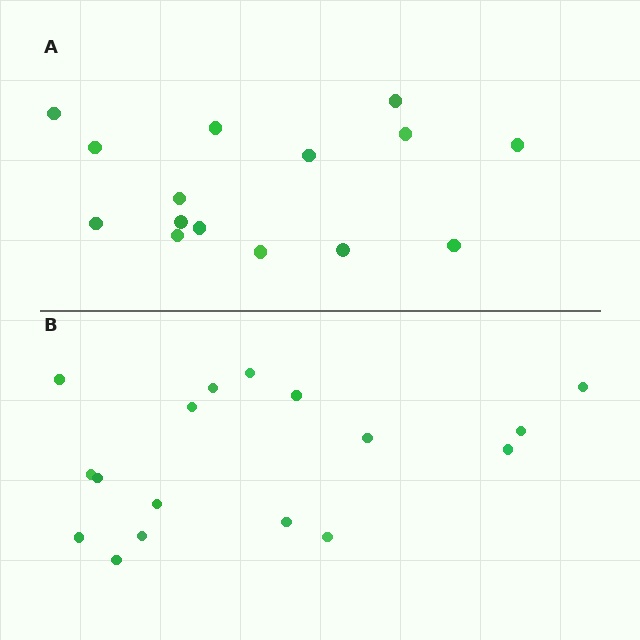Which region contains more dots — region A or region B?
Region B (the bottom region) has more dots.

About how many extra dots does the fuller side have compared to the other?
Region B has just a few more — roughly 2 or 3 more dots than region A.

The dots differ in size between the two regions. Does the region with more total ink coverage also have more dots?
No. Region A has more total ink coverage because its dots are larger, but region B actually contains more individual dots. Total area can be misleading — the number of items is what matters here.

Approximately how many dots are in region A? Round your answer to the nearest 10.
About 20 dots. (The exact count is 15, which rounds to 20.)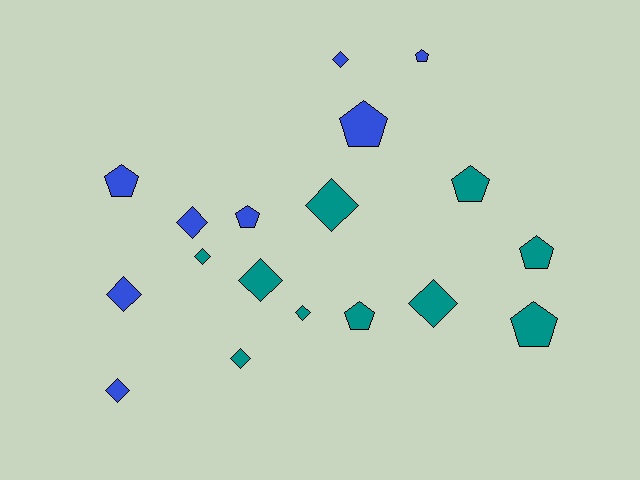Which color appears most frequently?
Teal, with 10 objects.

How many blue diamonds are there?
There are 4 blue diamonds.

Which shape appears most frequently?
Diamond, with 10 objects.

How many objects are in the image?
There are 18 objects.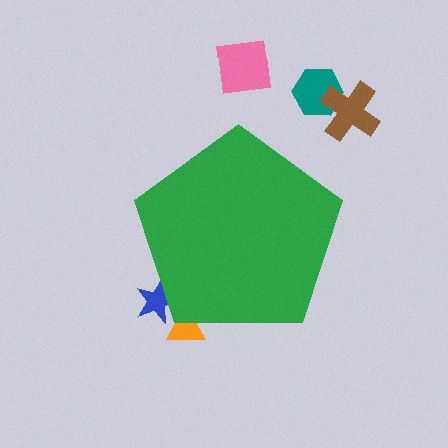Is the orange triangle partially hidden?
Yes, the orange triangle is partially hidden behind the green pentagon.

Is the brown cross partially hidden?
No, the brown cross is fully visible.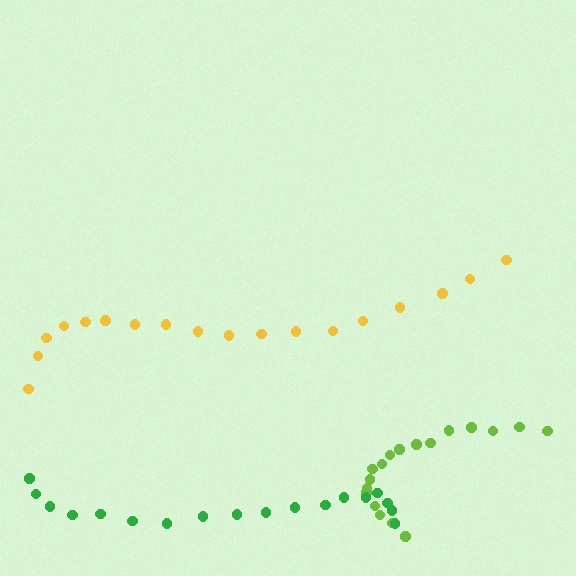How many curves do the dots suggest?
There are 3 distinct paths.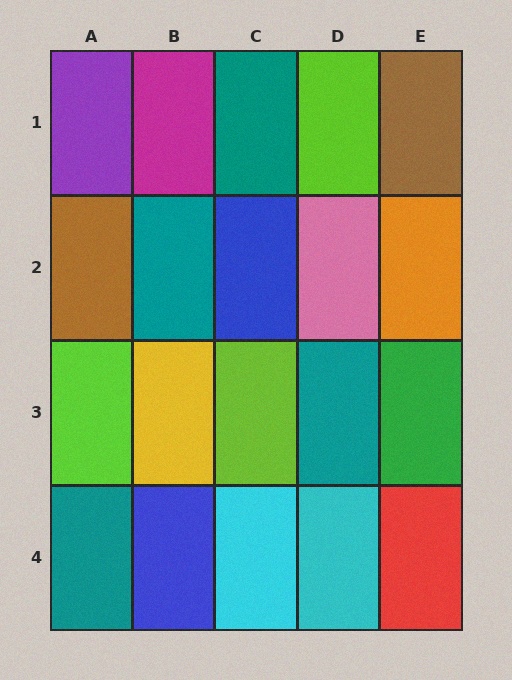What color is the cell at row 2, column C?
Blue.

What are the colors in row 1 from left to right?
Purple, magenta, teal, lime, brown.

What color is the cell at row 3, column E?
Green.